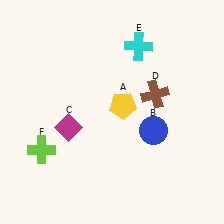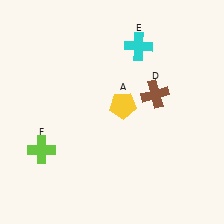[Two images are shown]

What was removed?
The blue circle (B), the magenta diamond (C) were removed in Image 2.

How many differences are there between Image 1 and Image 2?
There are 2 differences between the two images.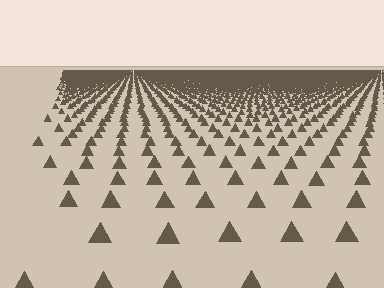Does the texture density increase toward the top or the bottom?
Density increases toward the top.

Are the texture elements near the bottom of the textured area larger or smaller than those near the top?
Larger. Near the bottom, elements are closer to the viewer and appear at a bigger on-screen size.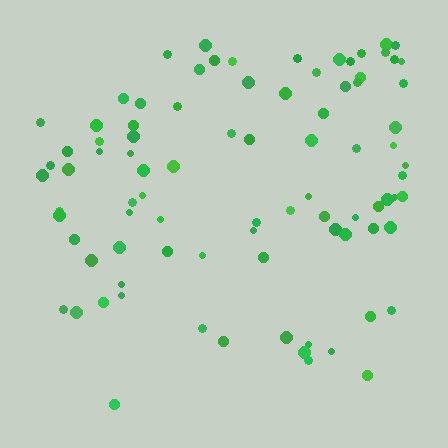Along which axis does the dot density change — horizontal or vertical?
Vertical.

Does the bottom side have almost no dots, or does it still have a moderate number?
Still a moderate number, just noticeably fewer than the top.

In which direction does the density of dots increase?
From bottom to top, with the top side densest.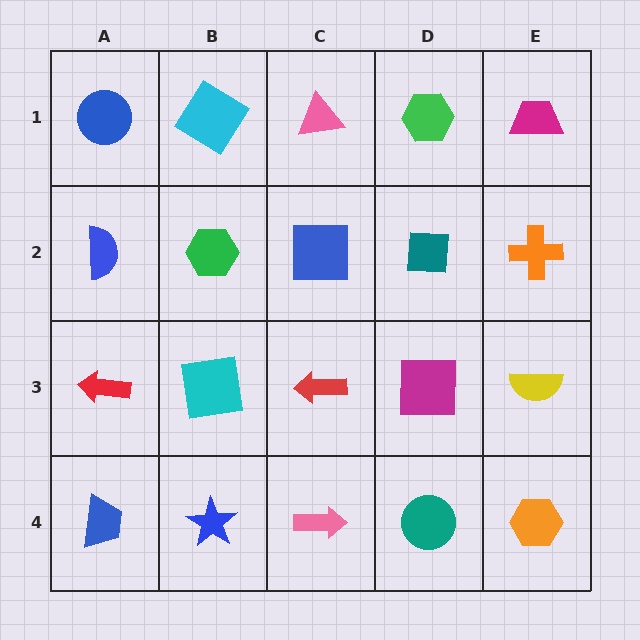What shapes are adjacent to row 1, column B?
A green hexagon (row 2, column B), a blue circle (row 1, column A), a pink triangle (row 1, column C).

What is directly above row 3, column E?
An orange cross.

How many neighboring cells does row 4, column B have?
3.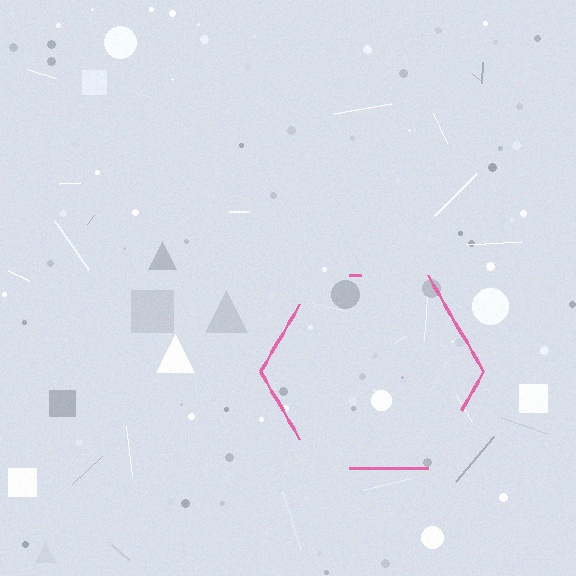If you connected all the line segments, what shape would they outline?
They would outline a hexagon.